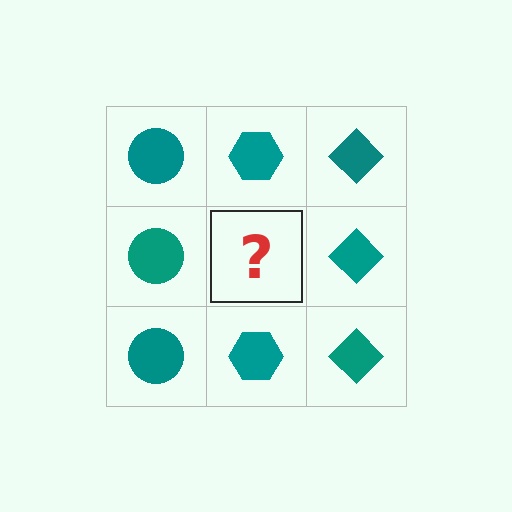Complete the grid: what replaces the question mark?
The question mark should be replaced with a teal hexagon.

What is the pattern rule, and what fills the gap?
The rule is that each column has a consistent shape. The gap should be filled with a teal hexagon.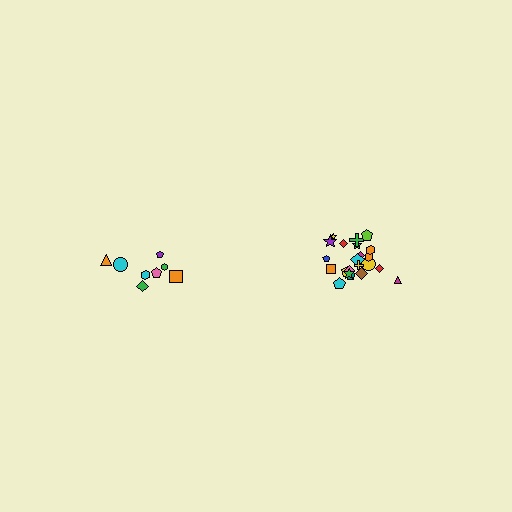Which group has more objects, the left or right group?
The right group.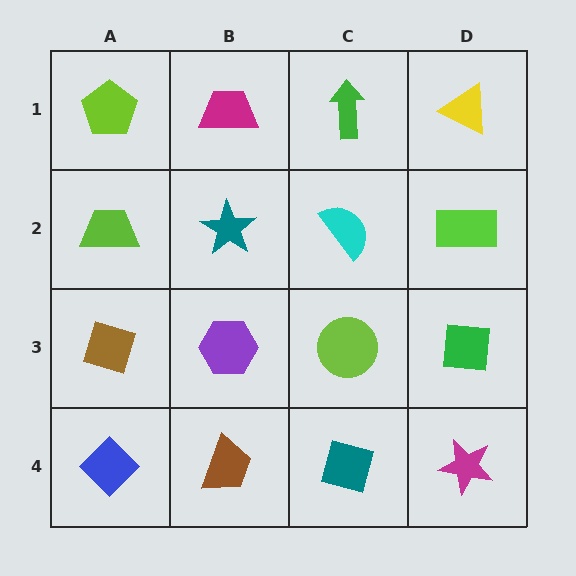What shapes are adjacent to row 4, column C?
A lime circle (row 3, column C), a brown trapezoid (row 4, column B), a magenta star (row 4, column D).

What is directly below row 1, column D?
A lime rectangle.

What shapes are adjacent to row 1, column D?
A lime rectangle (row 2, column D), a green arrow (row 1, column C).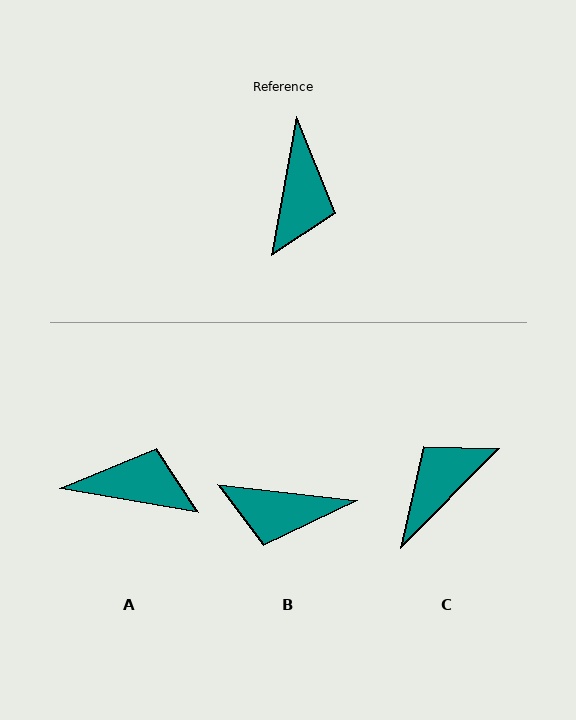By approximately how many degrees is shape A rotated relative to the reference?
Approximately 90 degrees counter-clockwise.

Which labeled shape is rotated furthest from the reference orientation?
C, about 145 degrees away.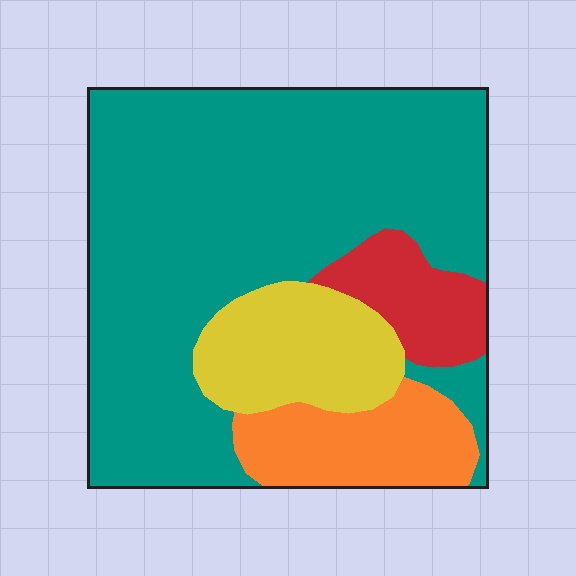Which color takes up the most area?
Teal, at roughly 65%.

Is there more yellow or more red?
Yellow.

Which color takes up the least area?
Red, at roughly 10%.